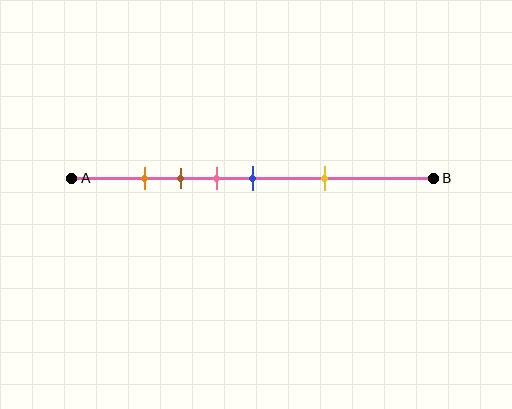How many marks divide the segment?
There are 5 marks dividing the segment.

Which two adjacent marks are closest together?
The orange and brown marks are the closest adjacent pair.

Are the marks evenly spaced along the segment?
No, the marks are not evenly spaced.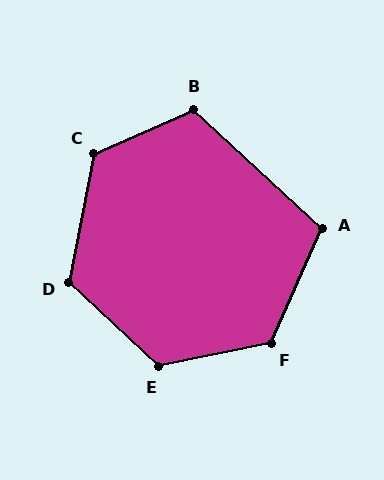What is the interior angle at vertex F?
Approximately 125 degrees (obtuse).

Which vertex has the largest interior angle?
E, at approximately 126 degrees.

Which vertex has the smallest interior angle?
A, at approximately 109 degrees.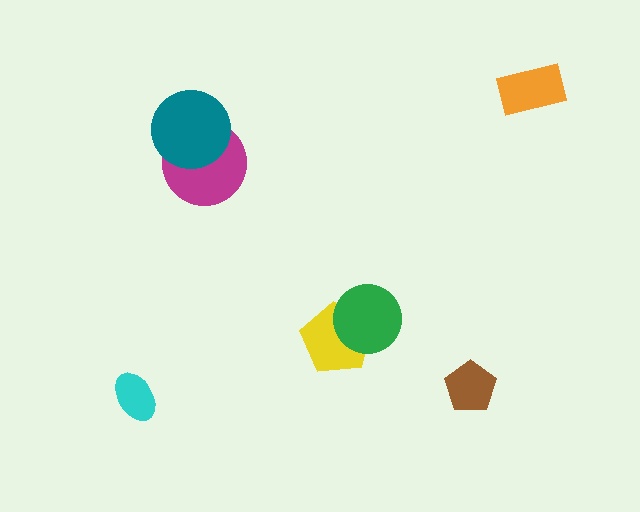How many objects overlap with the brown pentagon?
0 objects overlap with the brown pentagon.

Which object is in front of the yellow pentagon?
The green circle is in front of the yellow pentagon.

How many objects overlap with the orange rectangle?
0 objects overlap with the orange rectangle.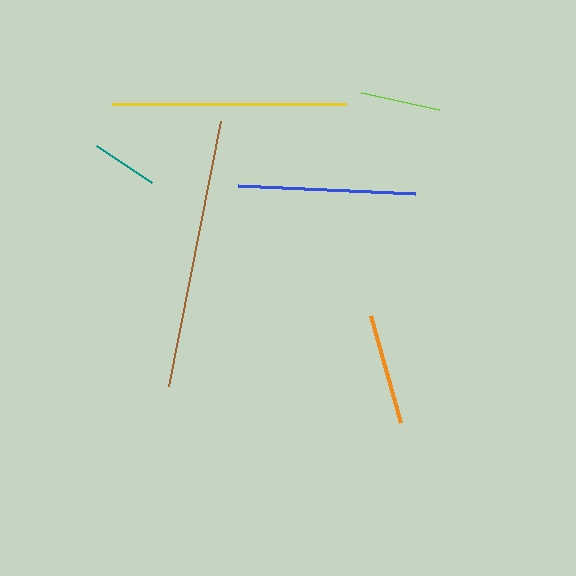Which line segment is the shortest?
The teal line is the shortest at approximately 66 pixels.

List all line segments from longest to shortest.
From longest to shortest: brown, yellow, blue, orange, lime, teal.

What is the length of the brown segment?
The brown segment is approximately 270 pixels long.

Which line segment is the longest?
The brown line is the longest at approximately 270 pixels.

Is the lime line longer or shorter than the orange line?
The orange line is longer than the lime line.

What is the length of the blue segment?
The blue segment is approximately 177 pixels long.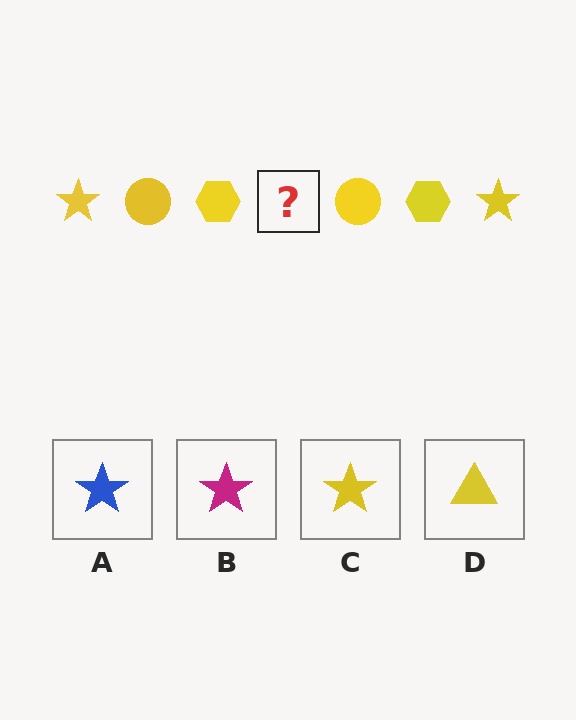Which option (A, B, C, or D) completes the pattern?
C.